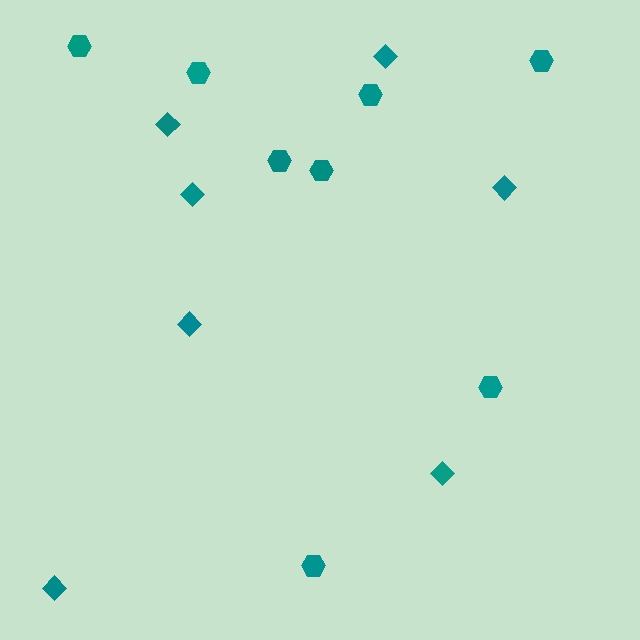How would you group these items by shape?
There are 2 groups: one group of diamonds (7) and one group of hexagons (8).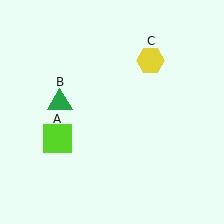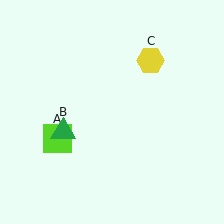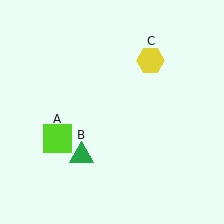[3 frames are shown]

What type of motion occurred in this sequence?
The green triangle (object B) rotated counterclockwise around the center of the scene.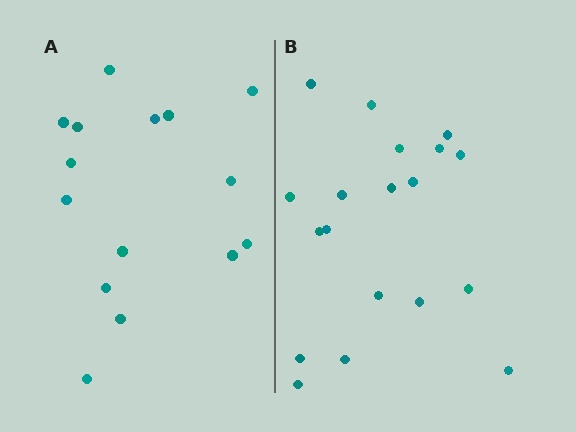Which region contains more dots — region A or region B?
Region B (the right region) has more dots.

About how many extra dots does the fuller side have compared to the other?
Region B has about 4 more dots than region A.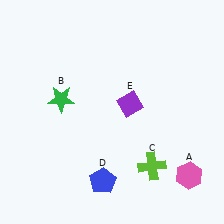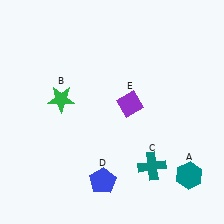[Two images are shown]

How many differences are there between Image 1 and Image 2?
There are 2 differences between the two images.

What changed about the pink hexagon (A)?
In Image 1, A is pink. In Image 2, it changed to teal.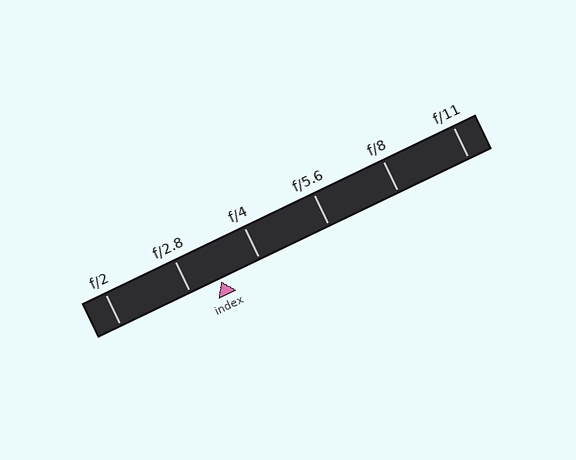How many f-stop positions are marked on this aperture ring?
There are 6 f-stop positions marked.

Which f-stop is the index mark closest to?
The index mark is closest to f/2.8.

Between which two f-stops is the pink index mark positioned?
The index mark is between f/2.8 and f/4.